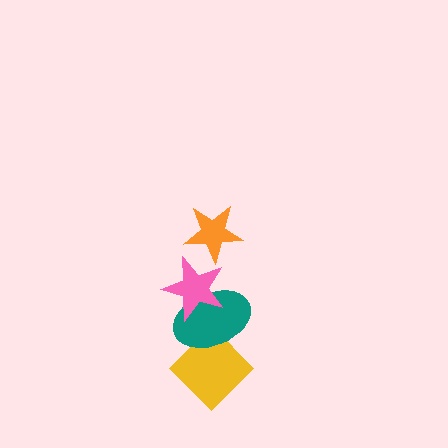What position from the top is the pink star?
The pink star is 2nd from the top.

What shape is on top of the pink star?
The orange star is on top of the pink star.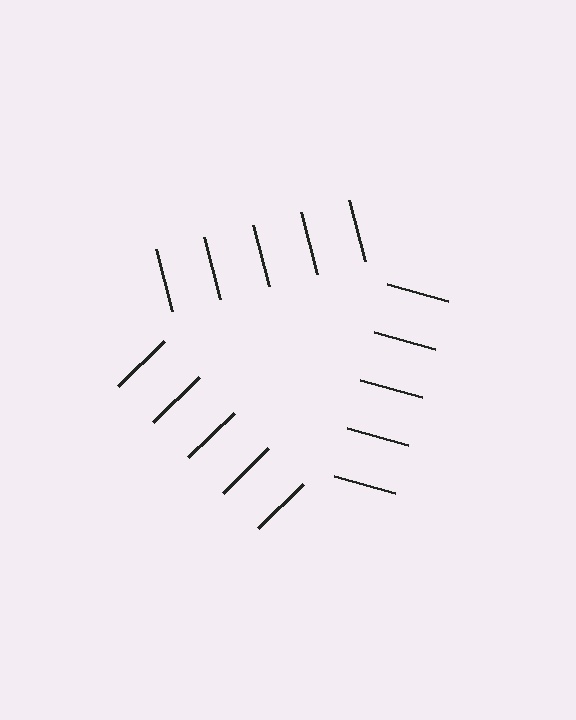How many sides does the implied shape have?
3 sides — the line-ends trace a triangle.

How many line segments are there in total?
15 — 5 along each of the 3 edges.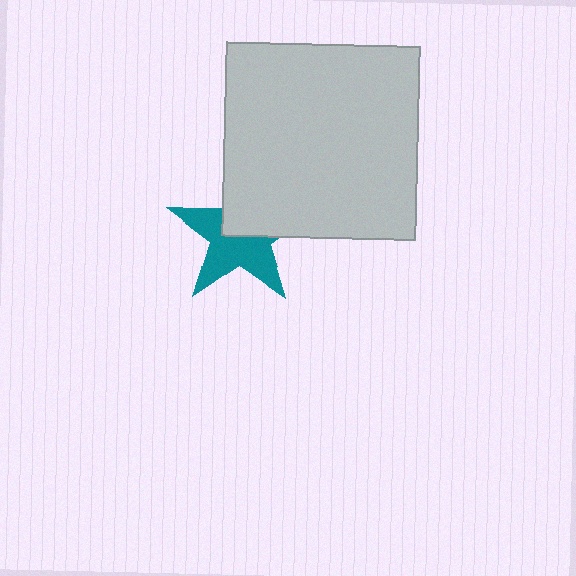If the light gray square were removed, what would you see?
You would see the complete teal star.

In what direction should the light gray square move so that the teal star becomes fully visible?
The light gray square should move toward the upper-right. That is the shortest direction to clear the overlap and leave the teal star fully visible.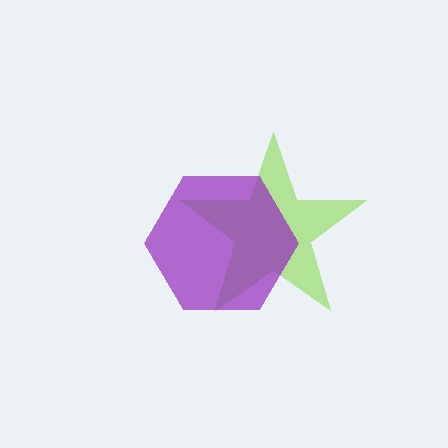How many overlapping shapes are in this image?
There are 2 overlapping shapes in the image.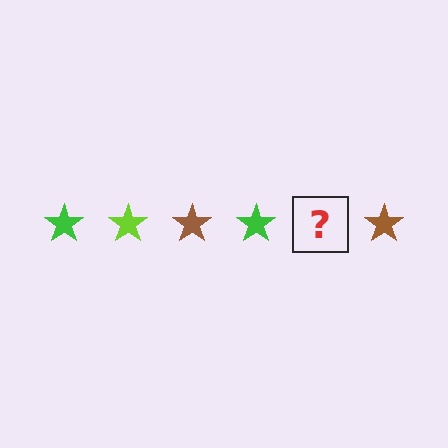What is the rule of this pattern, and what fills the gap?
The rule is that the pattern cycles through green, lime, brown stars. The gap should be filled with a lime star.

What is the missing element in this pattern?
The missing element is a lime star.